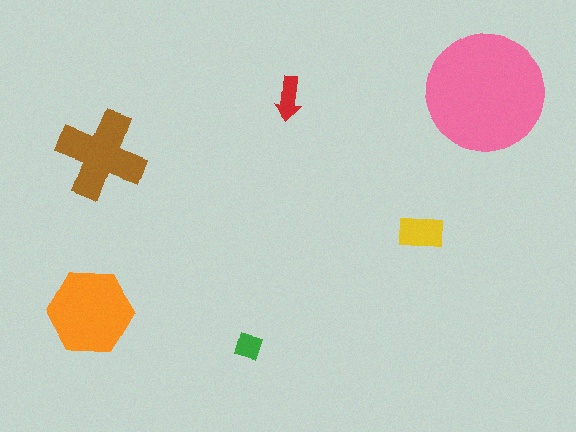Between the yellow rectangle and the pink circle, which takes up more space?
The pink circle.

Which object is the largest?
The pink circle.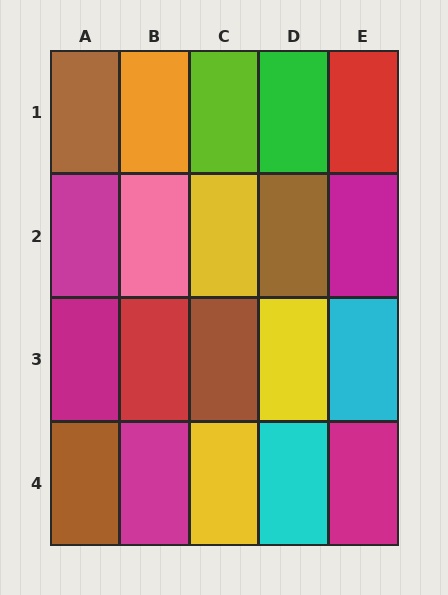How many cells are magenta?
5 cells are magenta.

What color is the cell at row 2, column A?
Magenta.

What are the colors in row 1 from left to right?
Brown, orange, lime, green, red.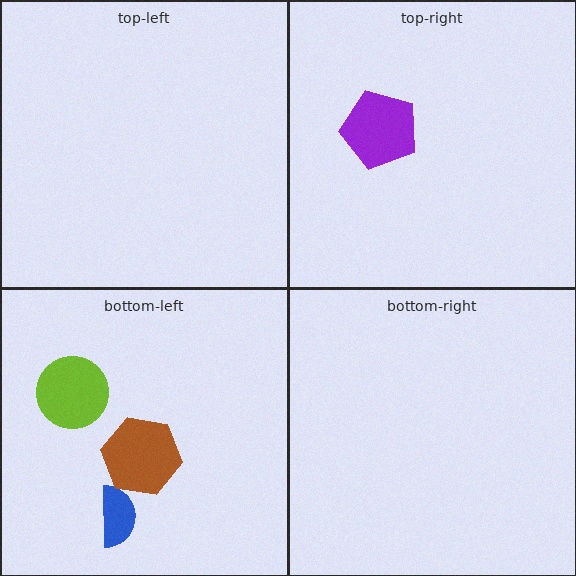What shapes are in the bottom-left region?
The blue semicircle, the brown hexagon, the lime circle.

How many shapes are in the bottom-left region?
3.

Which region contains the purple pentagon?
The top-right region.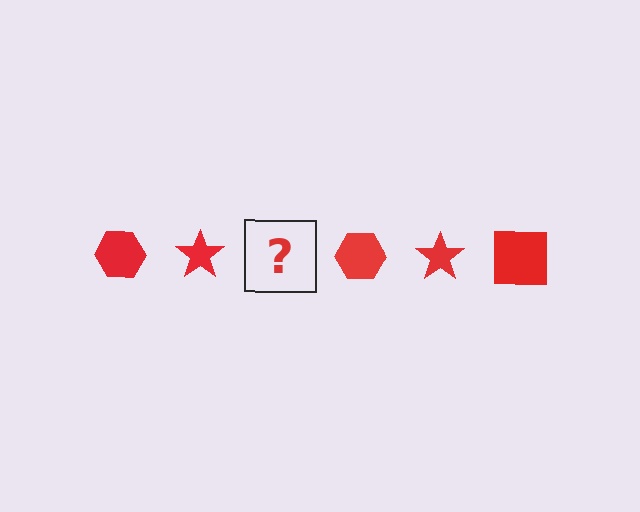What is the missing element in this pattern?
The missing element is a red square.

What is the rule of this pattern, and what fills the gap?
The rule is that the pattern cycles through hexagon, star, square shapes in red. The gap should be filled with a red square.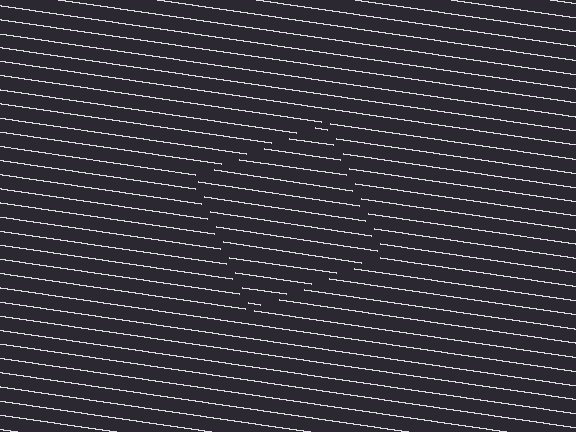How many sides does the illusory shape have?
4 sides — the line-ends trace a square.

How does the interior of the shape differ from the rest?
The interior of the shape contains the same grating, shifted by half a period — the contour is defined by the phase discontinuity where line-ends from the inner and outer gratings abut.